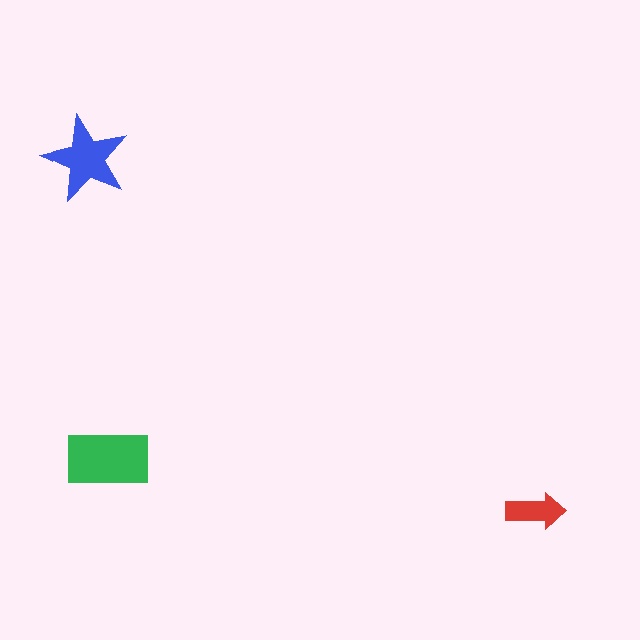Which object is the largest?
The green rectangle.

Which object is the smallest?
The red arrow.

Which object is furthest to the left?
The blue star is leftmost.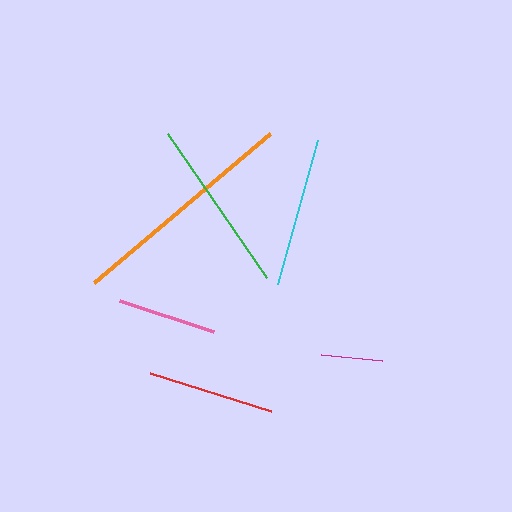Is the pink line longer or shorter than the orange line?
The orange line is longer than the pink line.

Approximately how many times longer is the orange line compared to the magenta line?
The orange line is approximately 3.8 times the length of the magenta line.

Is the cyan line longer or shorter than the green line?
The green line is longer than the cyan line.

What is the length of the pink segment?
The pink segment is approximately 99 pixels long.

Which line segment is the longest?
The orange line is the longest at approximately 230 pixels.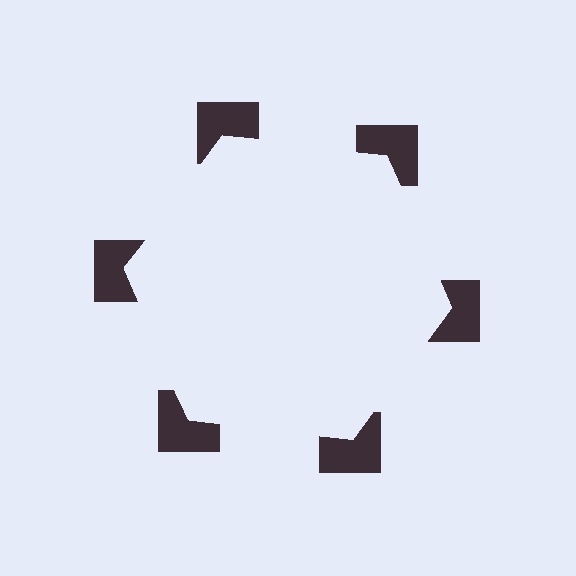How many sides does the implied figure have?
6 sides.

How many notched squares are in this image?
There are 6 — one at each vertex of the illusory hexagon.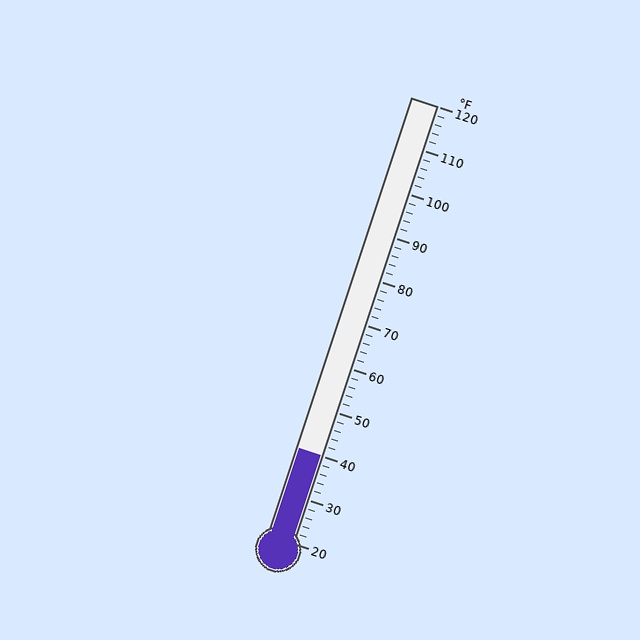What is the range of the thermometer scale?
The thermometer scale ranges from 20°F to 120°F.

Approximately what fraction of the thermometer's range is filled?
The thermometer is filled to approximately 20% of its range.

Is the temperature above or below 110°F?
The temperature is below 110°F.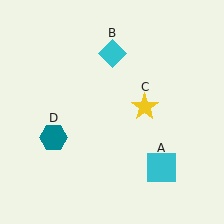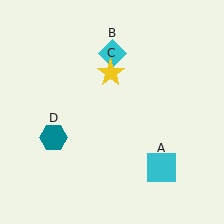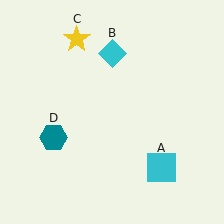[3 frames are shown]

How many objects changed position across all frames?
1 object changed position: yellow star (object C).